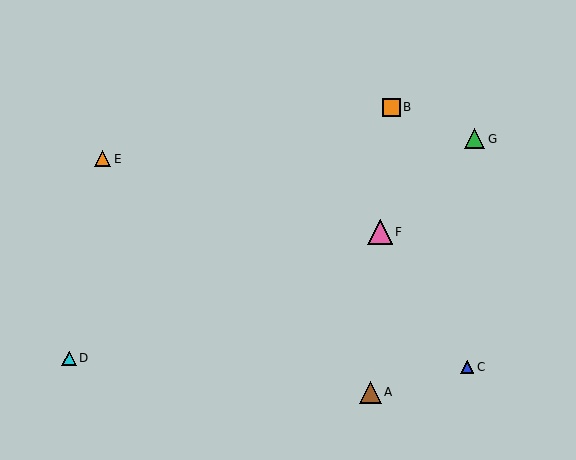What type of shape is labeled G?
Shape G is a green triangle.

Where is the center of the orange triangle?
The center of the orange triangle is at (103, 159).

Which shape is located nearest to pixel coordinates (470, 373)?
The blue triangle (labeled C) at (467, 367) is nearest to that location.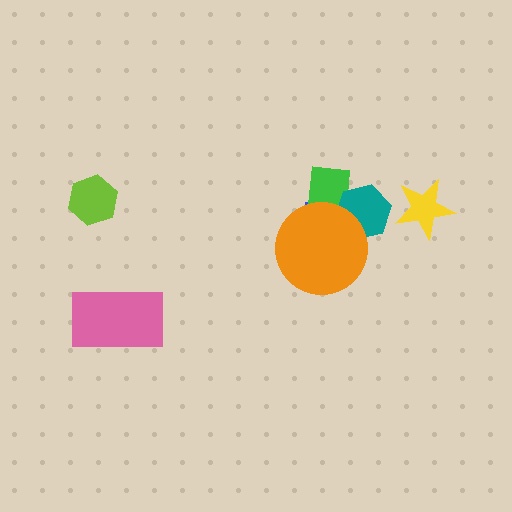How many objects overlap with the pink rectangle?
0 objects overlap with the pink rectangle.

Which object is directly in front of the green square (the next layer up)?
The teal hexagon is directly in front of the green square.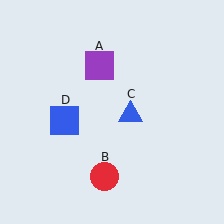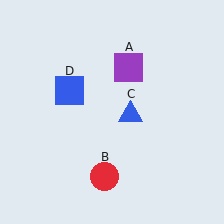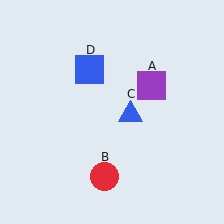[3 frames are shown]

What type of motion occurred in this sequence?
The purple square (object A), blue square (object D) rotated clockwise around the center of the scene.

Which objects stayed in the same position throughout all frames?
Red circle (object B) and blue triangle (object C) remained stationary.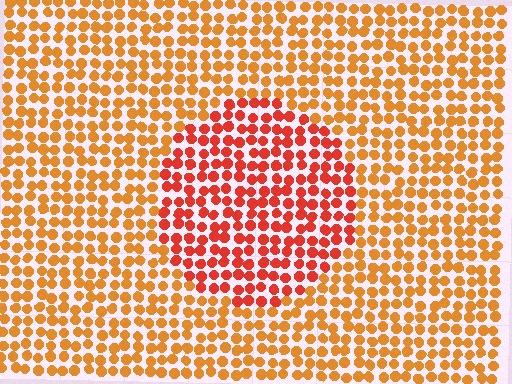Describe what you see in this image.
The image is filled with small orange elements in a uniform arrangement. A circle-shaped region is visible where the elements are tinted to a slightly different hue, forming a subtle color boundary.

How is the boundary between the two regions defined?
The boundary is defined purely by a slight shift in hue (about 29 degrees). Spacing, size, and orientation are identical on both sides.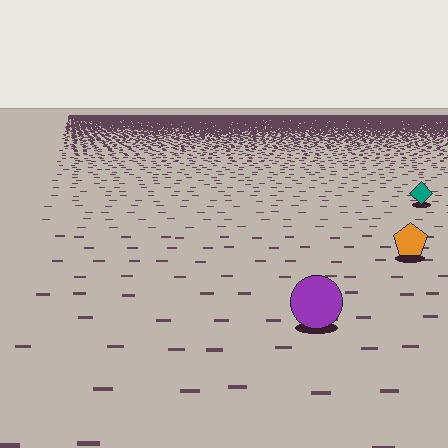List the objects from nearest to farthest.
From nearest to farthest: the purple circle, the orange pentagon, the teal diamond.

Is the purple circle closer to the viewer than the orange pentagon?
Yes. The purple circle is closer — you can tell from the texture gradient: the ground texture is coarser near it.